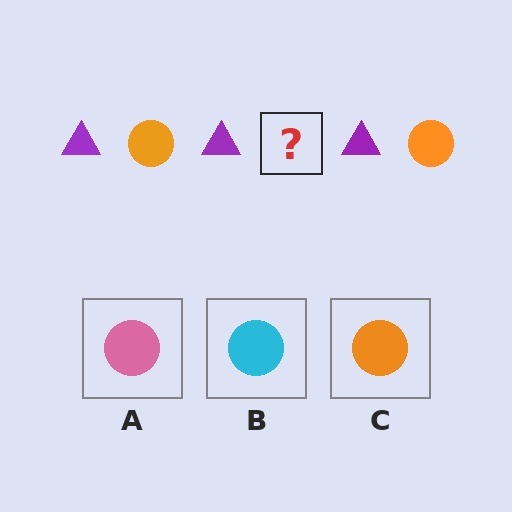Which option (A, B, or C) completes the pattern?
C.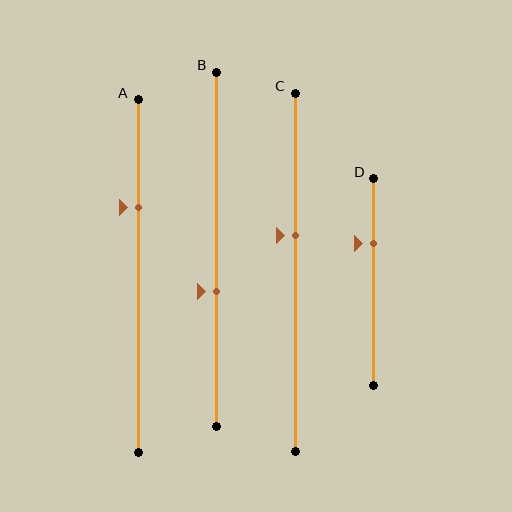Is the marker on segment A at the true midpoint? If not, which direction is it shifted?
No, the marker on segment A is shifted upward by about 19% of the segment length.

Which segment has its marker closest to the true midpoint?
Segment C has its marker closest to the true midpoint.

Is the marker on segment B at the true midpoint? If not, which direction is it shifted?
No, the marker on segment B is shifted downward by about 12% of the segment length.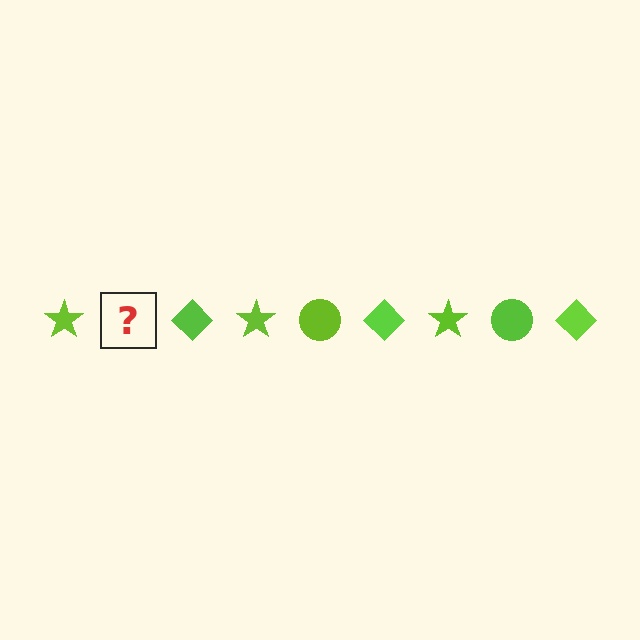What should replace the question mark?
The question mark should be replaced with a lime circle.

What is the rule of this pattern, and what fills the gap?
The rule is that the pattern cycles through star, circle, diamond shapes in lime. The gap should be filled with a lime circle.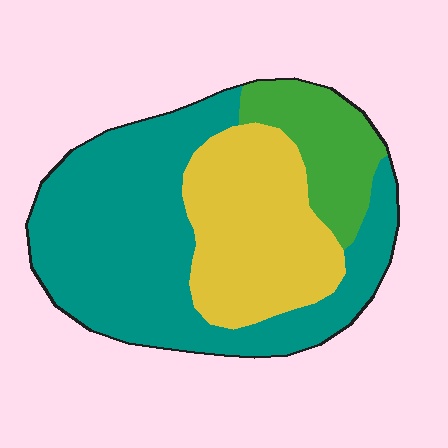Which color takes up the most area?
Teal, at roughly 55%.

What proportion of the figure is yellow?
Yellow takes up between a sixth and a third of the figure.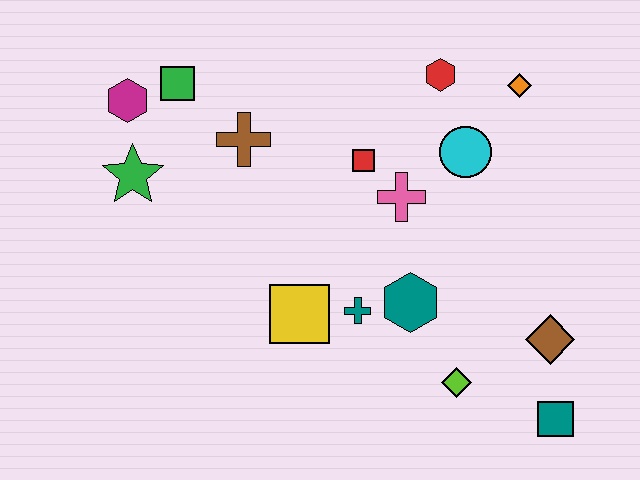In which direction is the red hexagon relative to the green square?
The red hexagon is to the right of the green square.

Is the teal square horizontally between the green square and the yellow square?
No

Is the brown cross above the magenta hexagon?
No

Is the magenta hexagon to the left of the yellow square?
Yes